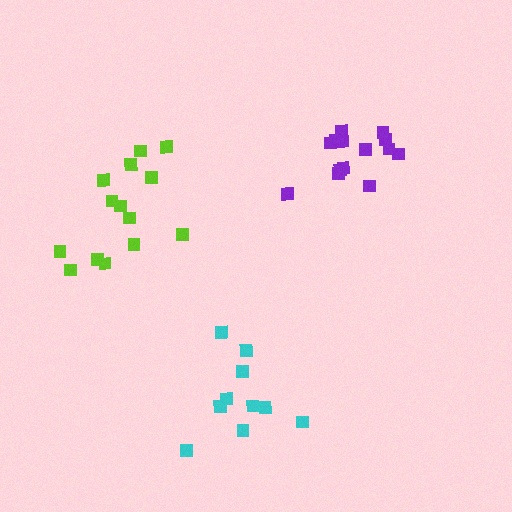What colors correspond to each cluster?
The clusters are colored: lime, cyan, purple.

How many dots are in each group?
Group 1: 14 dots, Group 2: 10 dots, Group 3: 14 dots (38 total).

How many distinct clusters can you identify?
There are 3 distinct clusters.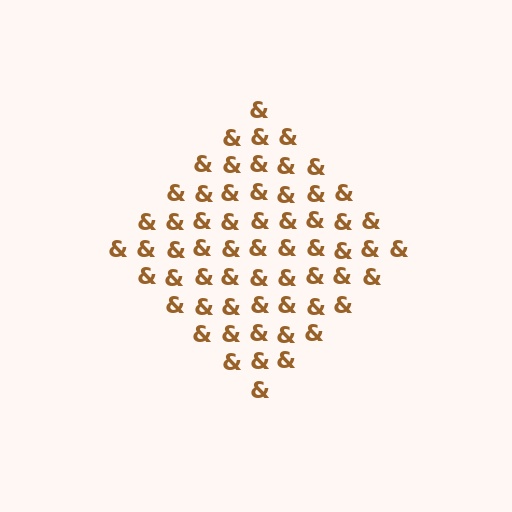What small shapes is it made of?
It is made of small ampersands.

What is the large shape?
The large shape is a diamond.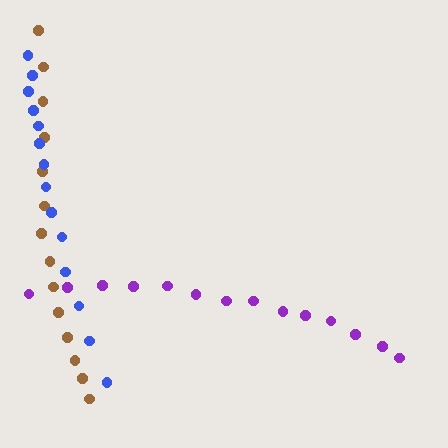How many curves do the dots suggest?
There are 3 distinct paths.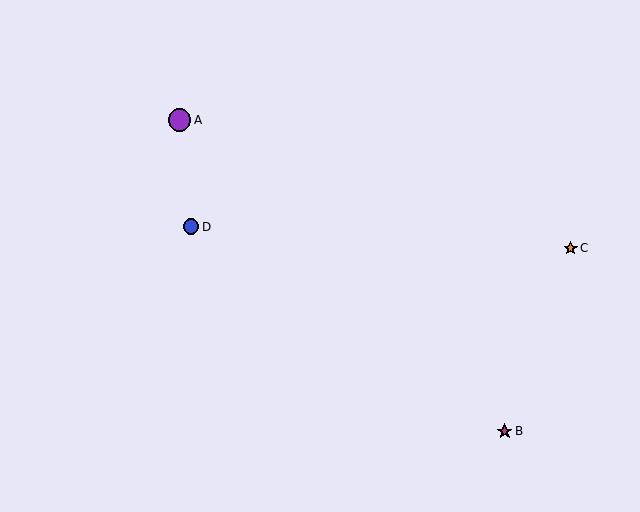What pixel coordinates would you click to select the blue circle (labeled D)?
Click at (191, 227) to select the blue circle D.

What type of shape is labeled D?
Shape D is a blue circle.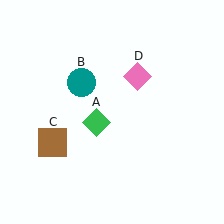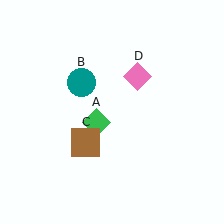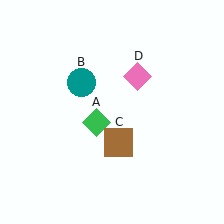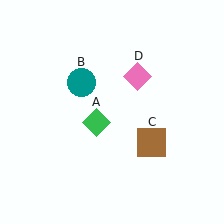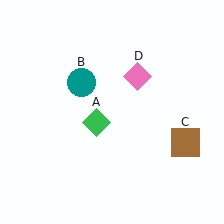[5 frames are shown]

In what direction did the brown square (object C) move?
The brown square (object C) moved right.